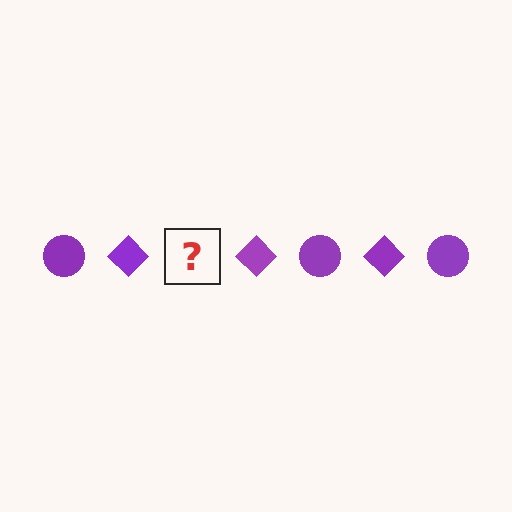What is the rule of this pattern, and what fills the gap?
The rule is that the pattern cycles through circle, diamond shapes in purple. The gap should be filled with a purple circle.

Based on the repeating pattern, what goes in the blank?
The blank should be a purple circle.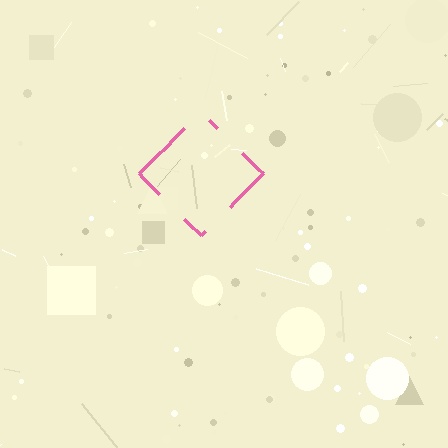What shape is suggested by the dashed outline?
The dashed outline suggests a diamond.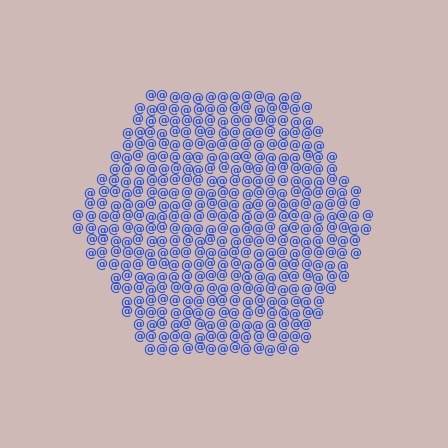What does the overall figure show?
The overall figure shows a hexagon.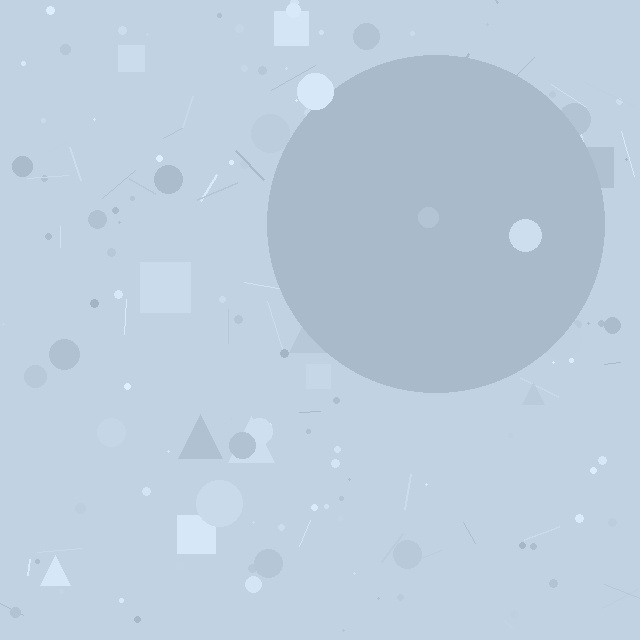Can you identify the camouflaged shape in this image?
The camouflaged shape is a circle.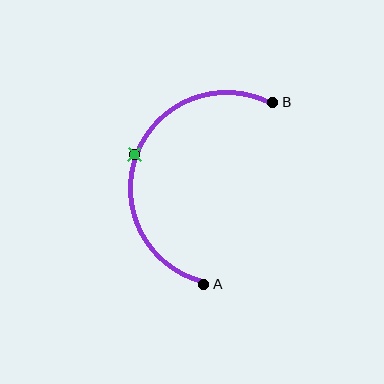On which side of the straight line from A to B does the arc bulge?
The arc bulges to the left of the straight line connecting A and B.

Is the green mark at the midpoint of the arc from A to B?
Yes. The green mark lies on the arc at equal arc-length from both A and B — it is the arc midpoint.